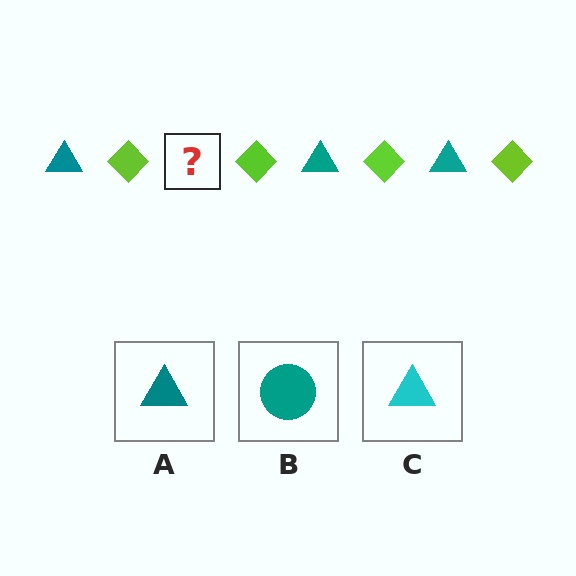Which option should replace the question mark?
Option A.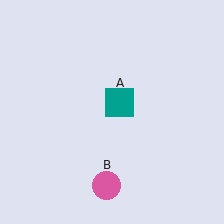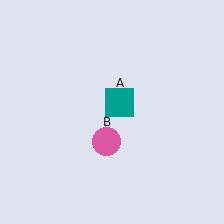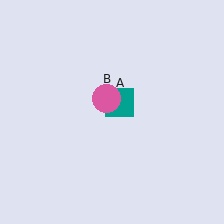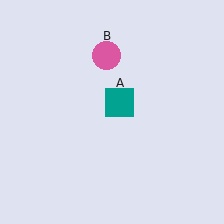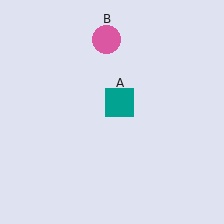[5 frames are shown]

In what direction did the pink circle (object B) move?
The pink circle (object B) moved up.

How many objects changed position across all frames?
1 object changed position: pink circle (object B).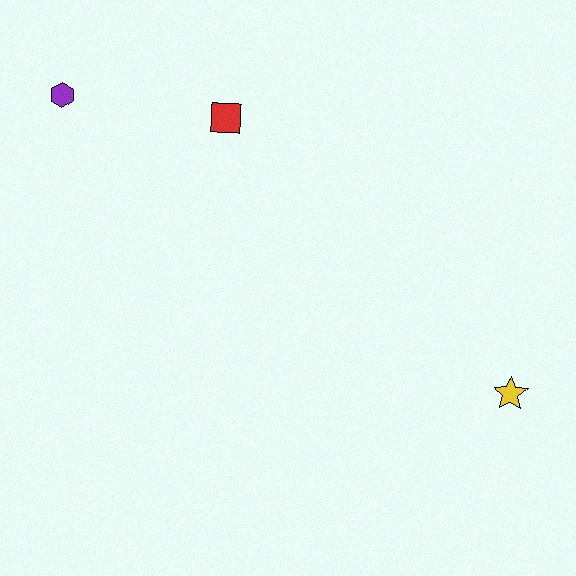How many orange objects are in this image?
There are no orange objects.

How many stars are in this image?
There is 1 star.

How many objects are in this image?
There are 3 objects.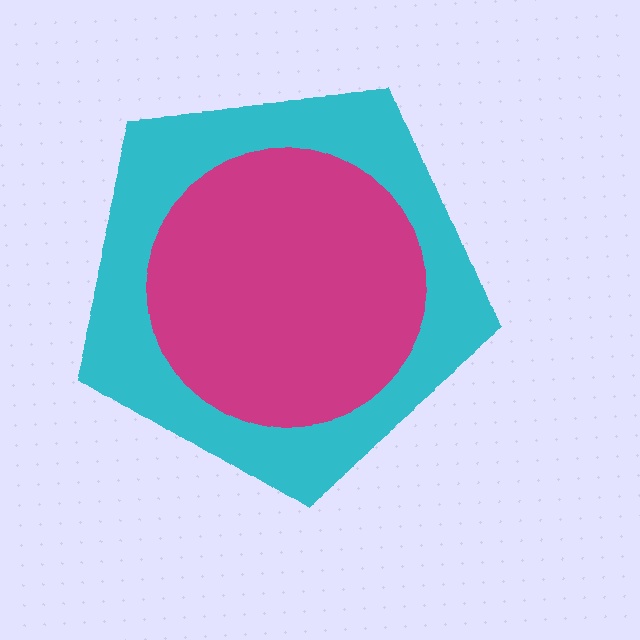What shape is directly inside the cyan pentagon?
The magenta circle.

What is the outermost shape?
The cyan pentagon.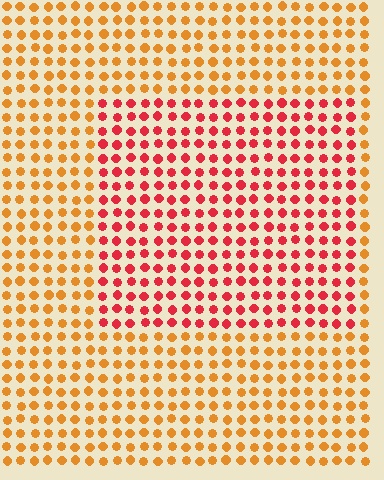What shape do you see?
I see a rectangle.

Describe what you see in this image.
The image is filled with small orange elements in a uniform arrangement. A rectangle-shaped region is visible where the elements are tinted to a slightly different hue, forming a subtle color boundary.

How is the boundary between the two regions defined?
The boundary is defined purely by a slight shift in hue (about 39 degrees). Spacing, size, and orientation are identical on both sides.